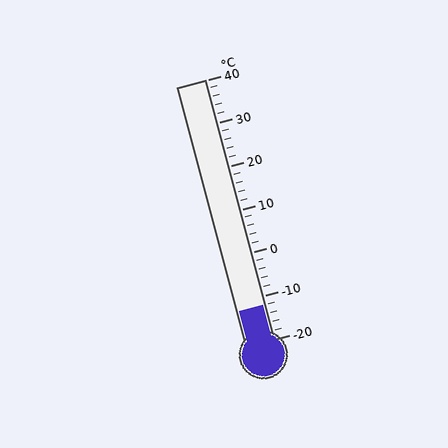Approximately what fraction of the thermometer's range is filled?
The thermometer is filled to approximately 15% of its range.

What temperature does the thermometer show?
The thermometer shows approximately -12°C.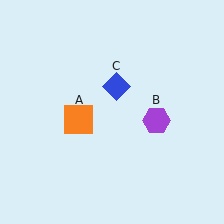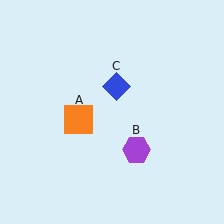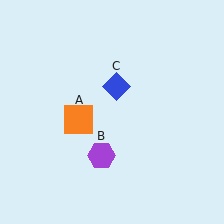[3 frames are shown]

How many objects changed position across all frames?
1 object changed position: purple hexagon (object B).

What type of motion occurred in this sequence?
The purple hexagon (object B) rotated clockwise around the center of the scene.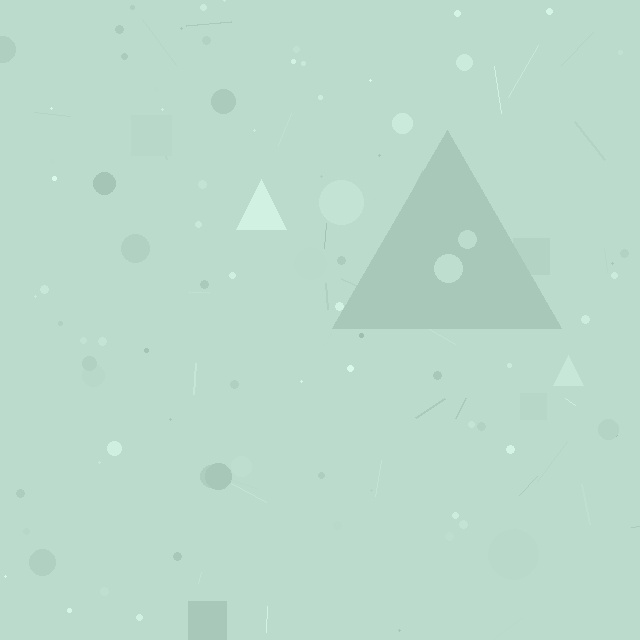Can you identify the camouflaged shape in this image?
The camouflaged shape is a triangle.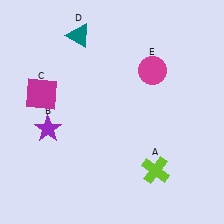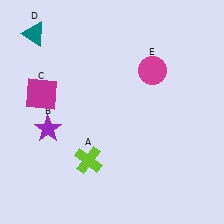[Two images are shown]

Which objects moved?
The objects that moved are: the lime cross (A), the teal triangle (D).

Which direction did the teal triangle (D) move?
The teal triangle (D) moved left.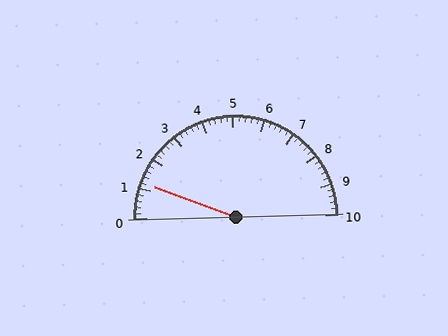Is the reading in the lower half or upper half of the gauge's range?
The reading is in the lower half of the range (0 to 10).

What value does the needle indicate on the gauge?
The needle indicates approximately 1.2.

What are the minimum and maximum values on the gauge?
The gauge ranges from 0 to 10.